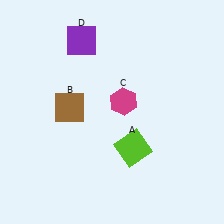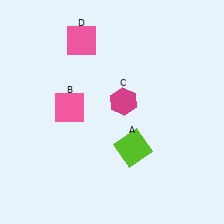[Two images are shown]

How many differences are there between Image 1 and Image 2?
There are 2 differences between the two images.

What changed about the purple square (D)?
In Image 1, D is purple. In Image 2, it changed to pink.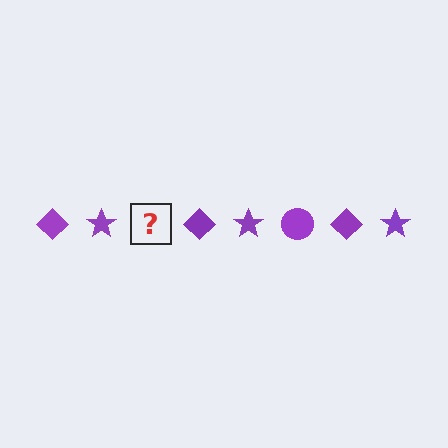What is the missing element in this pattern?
The missing element is a purple circle.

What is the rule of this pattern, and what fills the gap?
The rule is that the pattern cycles through diamond, star, circle shapes in purple. The gap should be filled with a purple circle.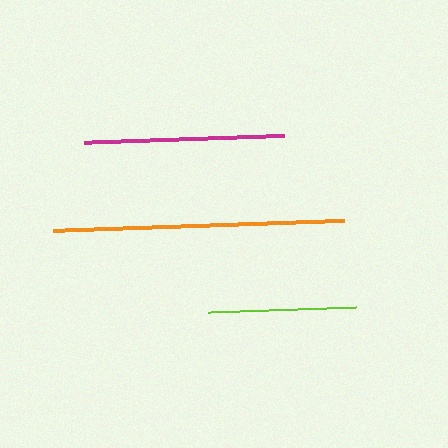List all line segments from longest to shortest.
From longest to shortest: orange, magenta, lime.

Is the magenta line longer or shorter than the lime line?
The magenta line is longer than the lime line.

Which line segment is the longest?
The orange line is the longest at approximately 291 pixels.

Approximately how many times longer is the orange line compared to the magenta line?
The orange line is approximately 1.5 times the length of the magenta line.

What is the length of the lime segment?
The lime segment is approximately 148 pixels long.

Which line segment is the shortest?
The lime line is the shortest at approximately 148 pixels.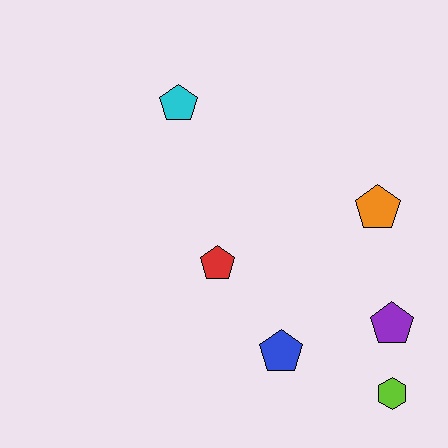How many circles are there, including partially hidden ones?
There are no circles.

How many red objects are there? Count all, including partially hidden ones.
There is 1 red object.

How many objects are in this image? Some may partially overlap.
There are 6 objects.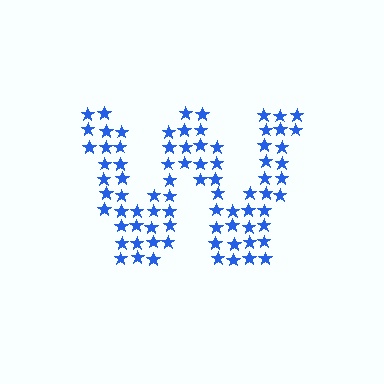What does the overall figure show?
The overall figure shows the letter W.